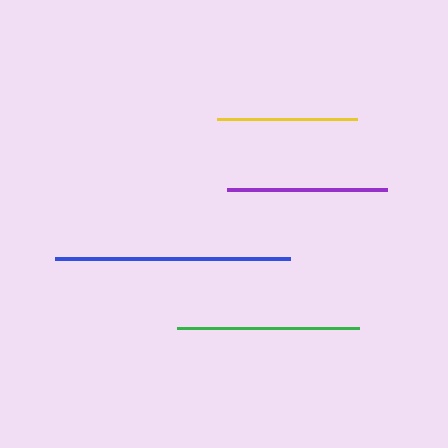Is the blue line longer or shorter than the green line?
The blue line is longer than the green line.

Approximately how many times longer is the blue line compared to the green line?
The blue line is approximately 1.3 times the length of the green line.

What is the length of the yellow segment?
The yellow segment is approximately 140 pixels long.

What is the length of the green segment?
The green segment is approximately 182 pixels long.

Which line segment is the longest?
The blue line is the longest at approximately 235 pixels.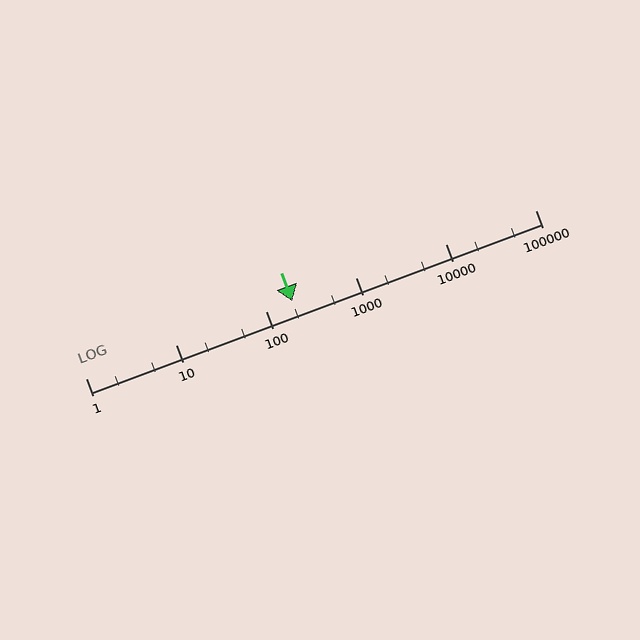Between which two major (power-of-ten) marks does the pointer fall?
The pointer is between 100 and 1000.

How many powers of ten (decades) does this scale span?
The scale spans 5 decades, from 1 to 100000.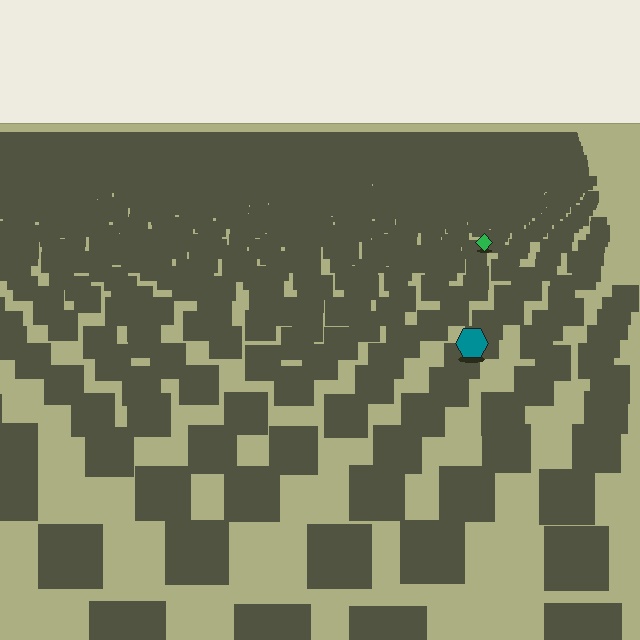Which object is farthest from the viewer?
The green diamond is farthest from the viewer. It appears smaller and the ground texture around it is denser.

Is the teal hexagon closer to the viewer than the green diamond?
Yes. The teal hexagon is closer — you can tell from the texture gradient: the ground texture is coarser near it.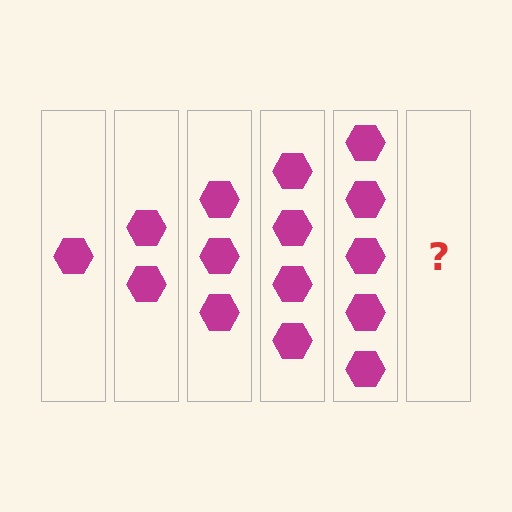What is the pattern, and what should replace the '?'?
The pattern is that each step adds one more hexagon. The '?' should be 6 hexagons.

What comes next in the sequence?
The next element should be 6 hexagons.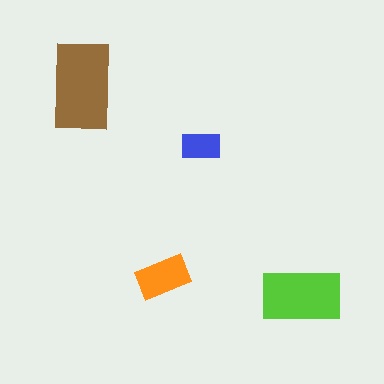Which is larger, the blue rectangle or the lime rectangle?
The lime one.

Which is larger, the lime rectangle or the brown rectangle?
The brown one.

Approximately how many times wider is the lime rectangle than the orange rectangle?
About 1.5 times wider.